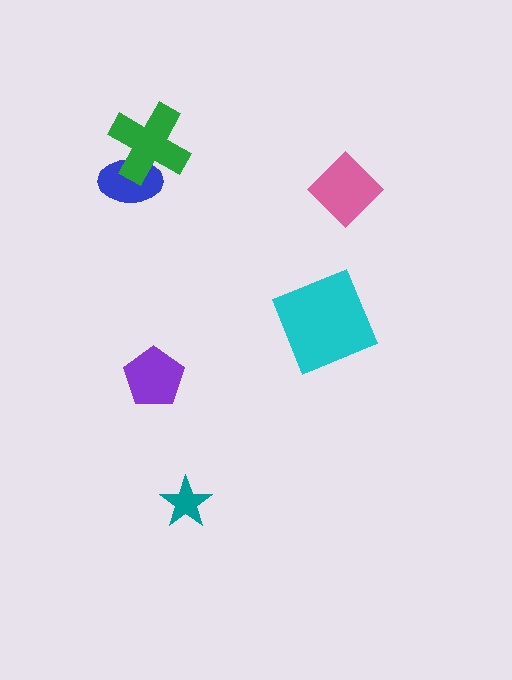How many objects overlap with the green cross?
1 object overlaps with the green cross.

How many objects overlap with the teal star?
0 objects overlap with the teal star.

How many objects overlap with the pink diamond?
0 objects overlap with the pink diamond.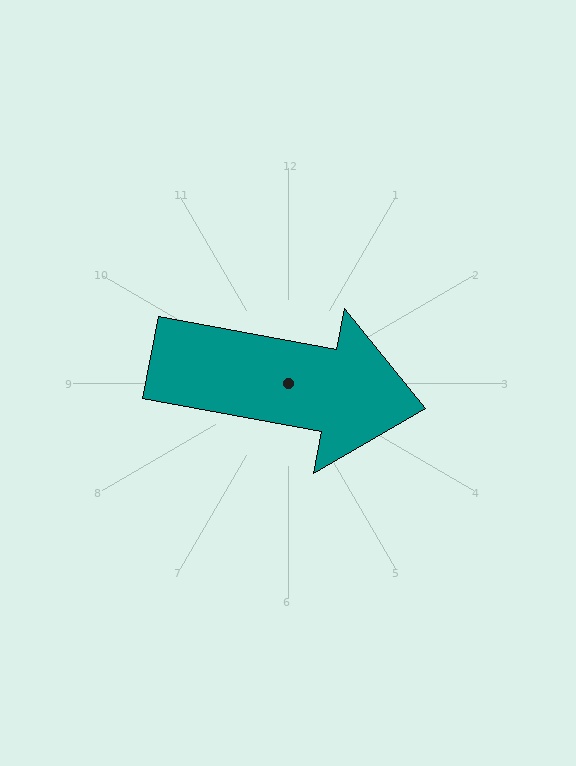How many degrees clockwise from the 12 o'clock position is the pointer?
Approximately 101 degrees.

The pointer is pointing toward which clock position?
Roughly 3 o'clock.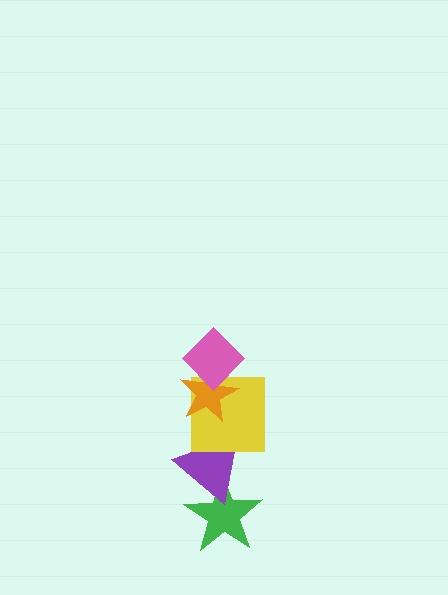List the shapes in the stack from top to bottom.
From top to bottom: the pink diamond, the orange star, the yellow square, the purple triangle, the green star.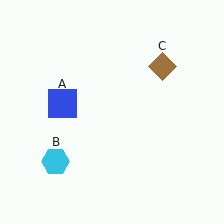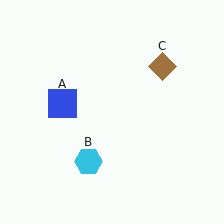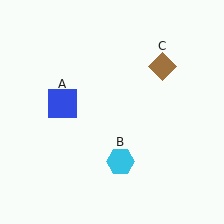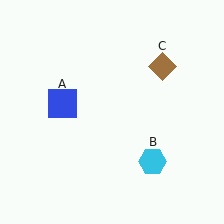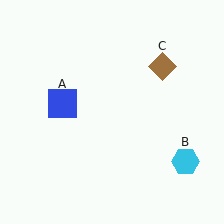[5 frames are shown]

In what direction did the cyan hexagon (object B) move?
The cyan hexagon (object B) moved right.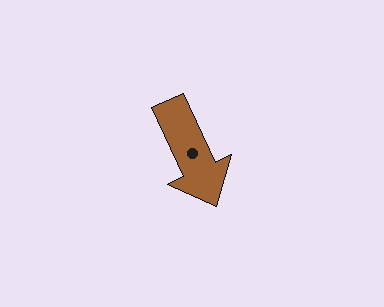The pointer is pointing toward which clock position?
Roughly 5 o'clock.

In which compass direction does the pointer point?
Southeast.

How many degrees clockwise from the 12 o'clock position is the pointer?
Approximately 155 degrees.